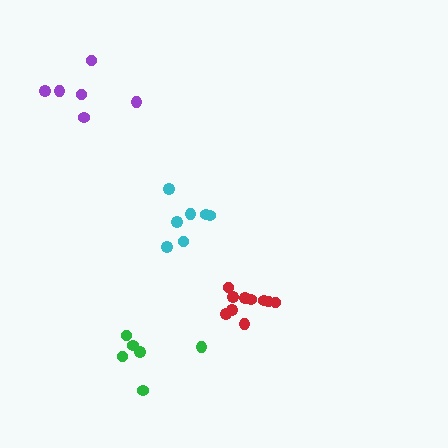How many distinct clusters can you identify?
There are 4 distinct clusters.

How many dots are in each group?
Group 1: 10 dots, Group 2: 6 dots, Group 3: 7 dots, Group 4: 6 dots (29 total).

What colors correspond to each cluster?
The clusters are colored: red, purple, cyan, green.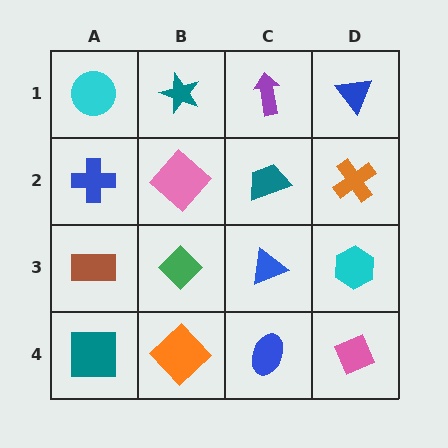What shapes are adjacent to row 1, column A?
A blue cross (row 2, column A), a teal star (row 1, column B).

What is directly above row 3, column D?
An orange cross.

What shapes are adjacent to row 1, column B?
A pink diamond (row 2, column B), a cyan circle (row 1, column A), a purple arrow (row 1, column C).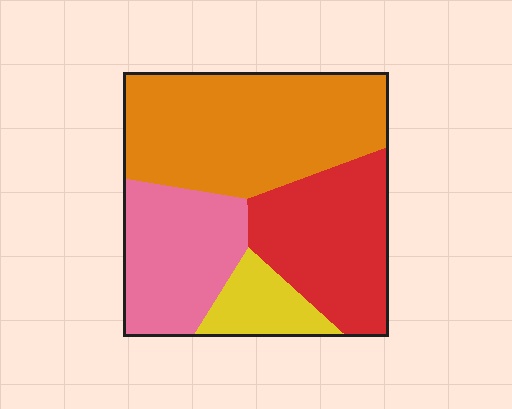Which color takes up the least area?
Yellow, at roughly 10%.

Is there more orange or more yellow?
Orange.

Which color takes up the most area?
Orange, at roughly 40%.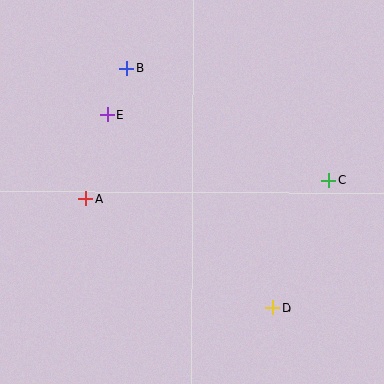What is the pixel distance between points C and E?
The distance between C and E is 231 pixels.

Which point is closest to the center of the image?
Point A at (86, 199) is closest to the center.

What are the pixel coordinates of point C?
Point C is at (329, 180).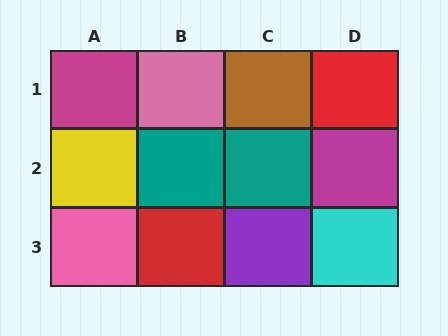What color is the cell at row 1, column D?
Red.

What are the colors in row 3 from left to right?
Pink, red, purple, cyan.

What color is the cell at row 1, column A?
Magenta.